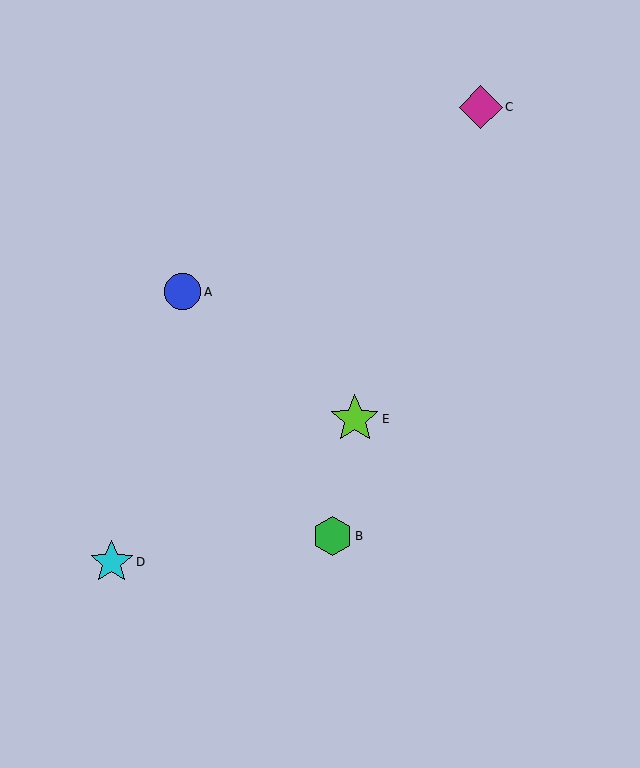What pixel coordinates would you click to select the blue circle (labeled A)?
Click at (183, 292) to select the blue circle A.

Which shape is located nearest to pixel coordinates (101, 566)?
The cyan star (labeled D) at (112, 562) is nearest to that location.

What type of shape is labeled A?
Shape A is a blue circle.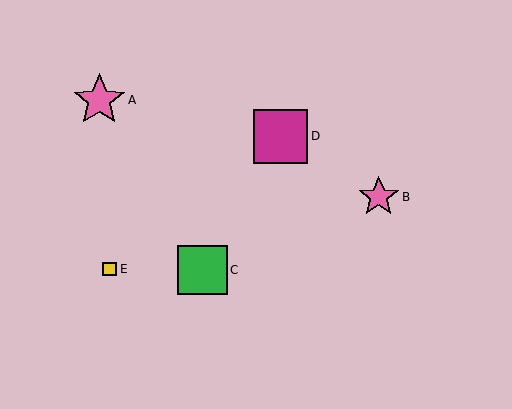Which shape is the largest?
The magenta square (labeled D) is the largest.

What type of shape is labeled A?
Shape A is a pink star.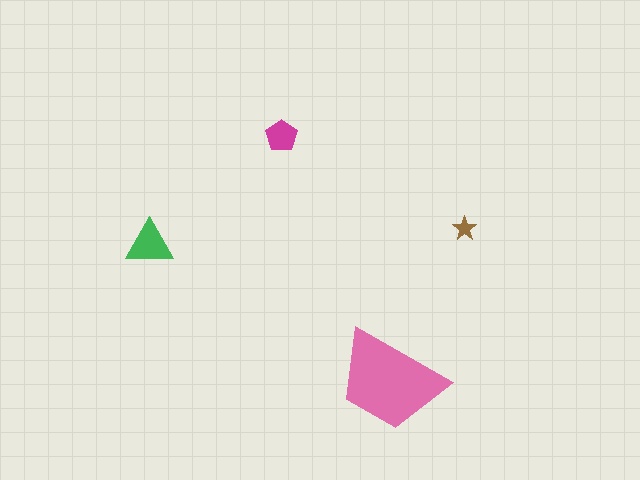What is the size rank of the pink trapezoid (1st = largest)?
1st.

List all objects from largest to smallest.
The pink trapezoid, the green triangle, the magenta pentagon, the brown star.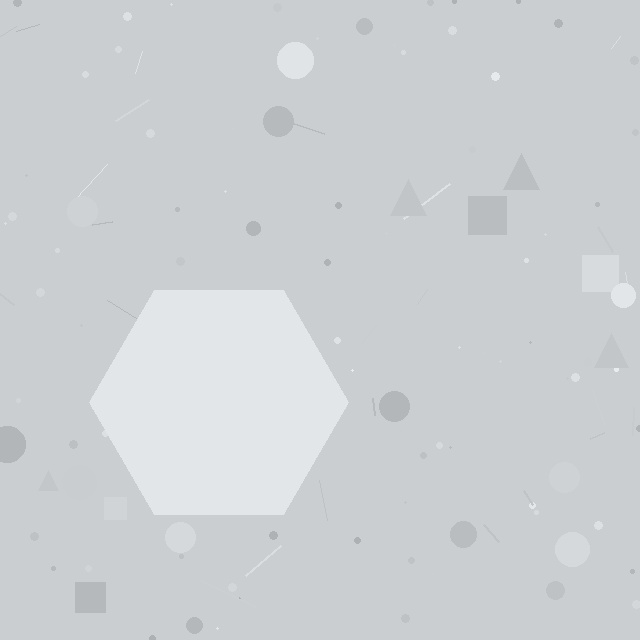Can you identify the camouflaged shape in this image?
The camouflaged shape is a hexagon.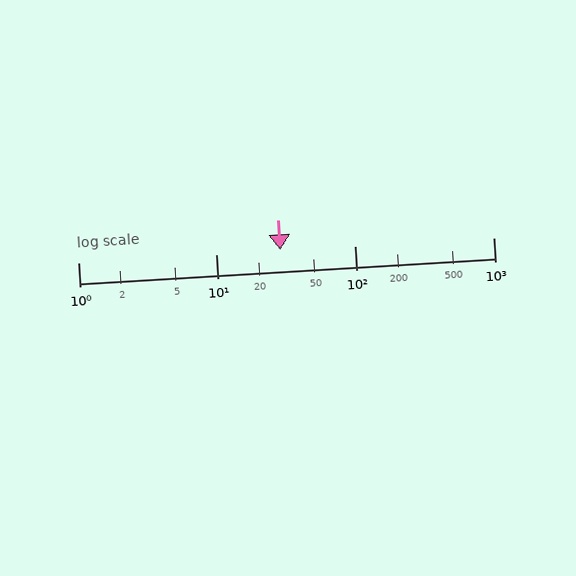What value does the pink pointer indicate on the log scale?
The pointer indicates approximately 29.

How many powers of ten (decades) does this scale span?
The scale spans 3 decades, from 1 to 1000.